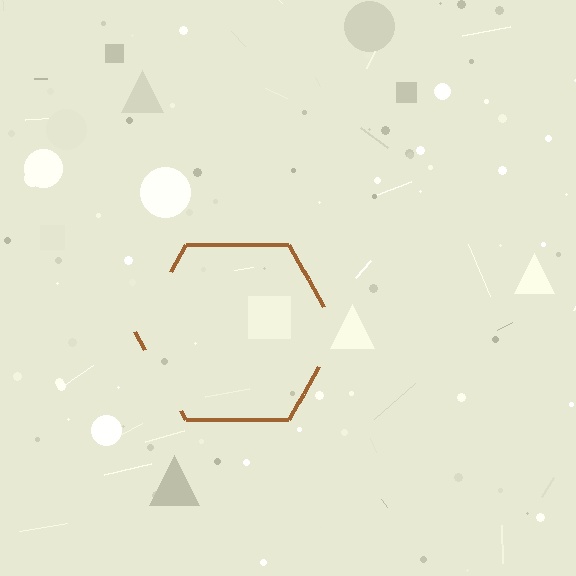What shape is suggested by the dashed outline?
The dashed outline suggests a hexagon.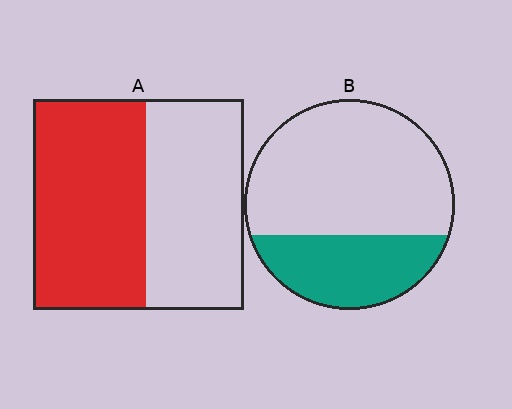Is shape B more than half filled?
No.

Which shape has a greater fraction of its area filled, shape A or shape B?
Shape A.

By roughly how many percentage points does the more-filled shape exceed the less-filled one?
By roughly 20 percentage points (A over B).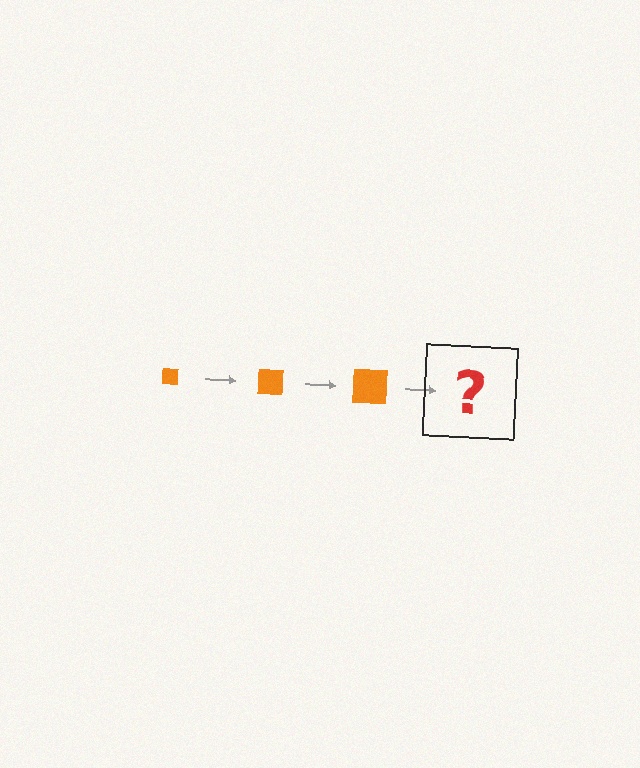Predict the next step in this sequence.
The next step is an orange square, larger than the previous one.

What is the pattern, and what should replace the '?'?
The pattern is that the square gets progressively larger each step. The '?' should be an orange square, larger than the previous one.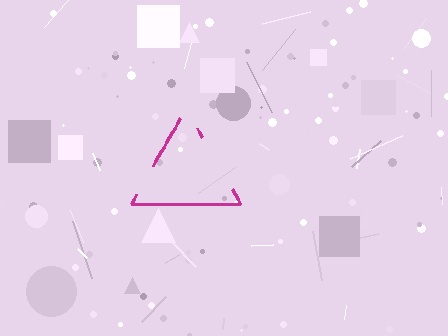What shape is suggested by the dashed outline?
The dashed outline suggests a triangle.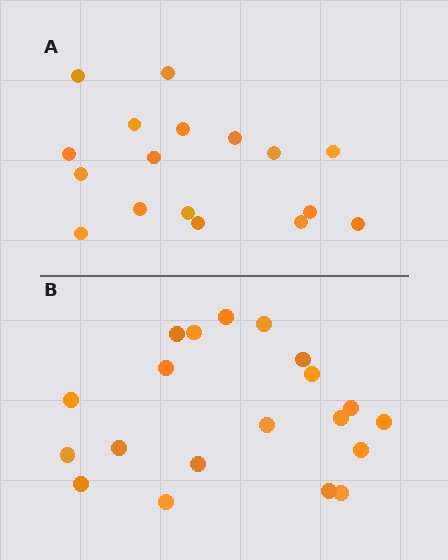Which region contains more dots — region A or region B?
Region B (the bottom region) has more dots.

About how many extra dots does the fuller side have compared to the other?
Region B has just a few more — roughly 2 or 3 more dots than region A.